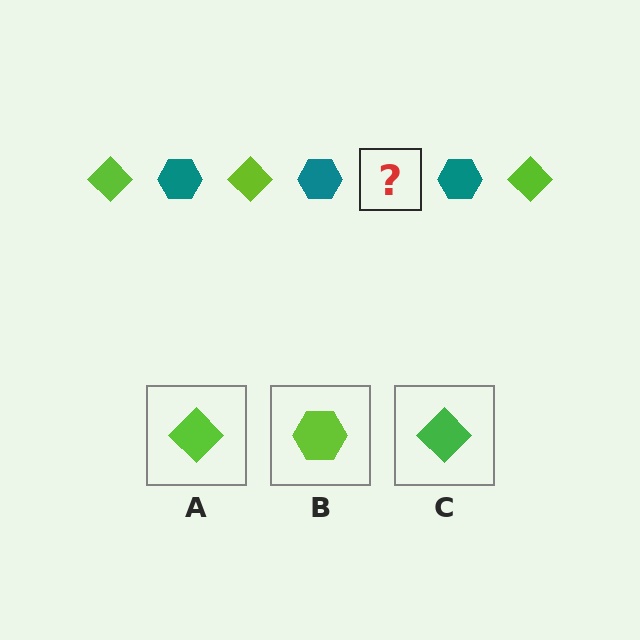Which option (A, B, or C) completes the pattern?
A.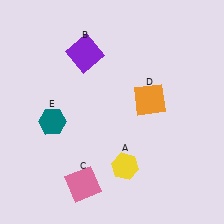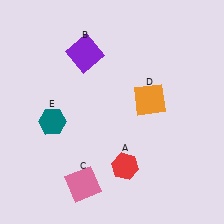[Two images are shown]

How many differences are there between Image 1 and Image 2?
There is 1 difference between the two images.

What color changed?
The hexagon (A) changed from yellow in Image 1 to red in Image 2.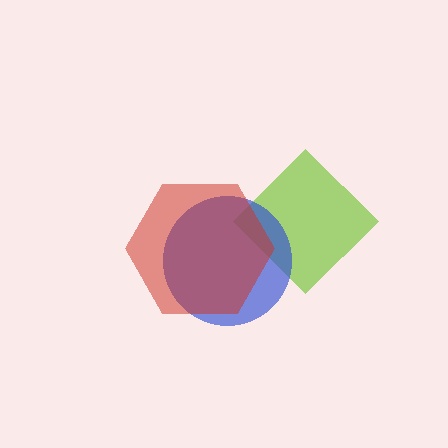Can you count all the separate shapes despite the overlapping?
Yes, there are 3 separate shapes.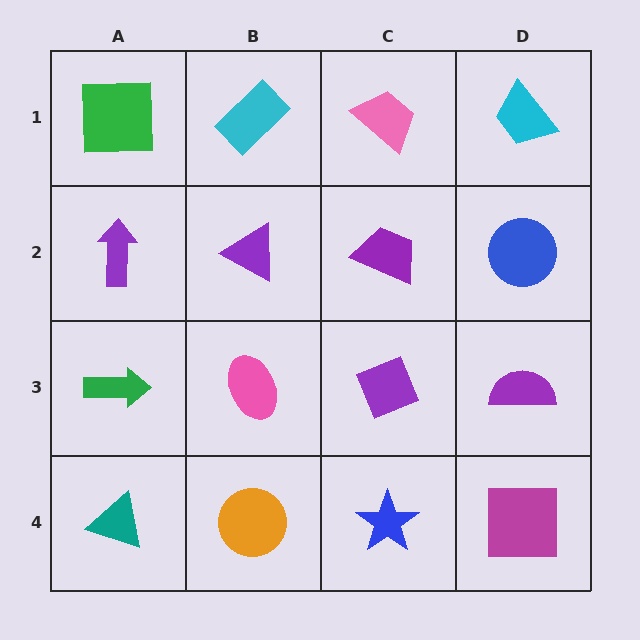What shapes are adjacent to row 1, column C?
A purple trapezoid (row 2, column C), a cyan rectangle (row 1, column B), a cyan trapezoid (row 1, column D).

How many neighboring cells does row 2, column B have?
4.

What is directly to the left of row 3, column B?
A green arrow.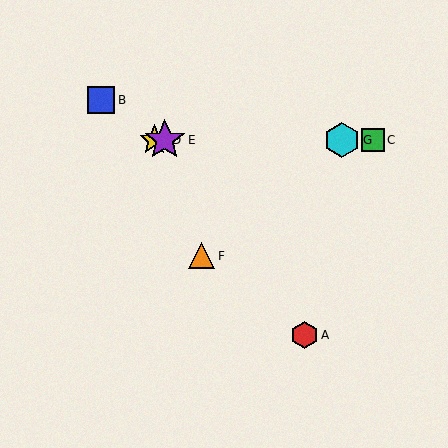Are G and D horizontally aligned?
Yes, both are at y≈140.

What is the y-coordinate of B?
Object B is at y≈100.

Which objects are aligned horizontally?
Objects C, D, E, G are aligned horizontally.